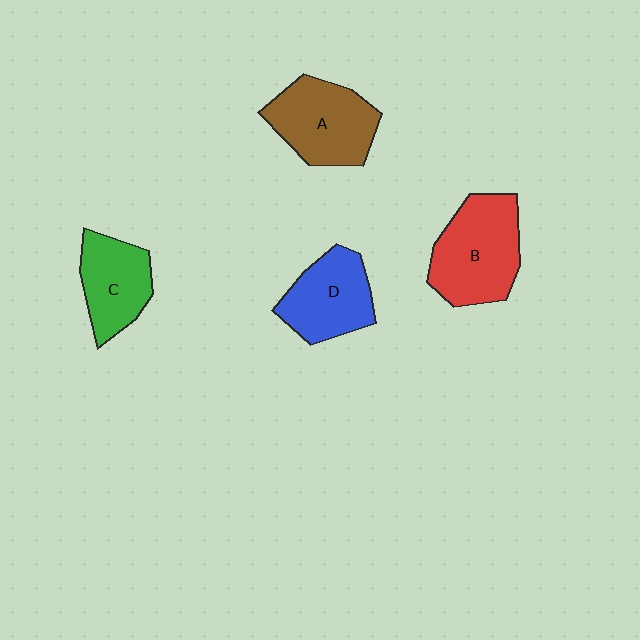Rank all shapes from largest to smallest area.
From largest to smallest: B (red), A (brown), D (blue), C (green).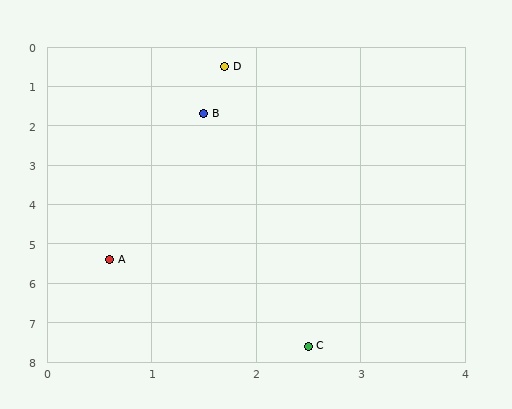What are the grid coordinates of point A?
Point A is at approximately (0.6, 5.4).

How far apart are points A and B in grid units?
Points A and B are about 3.8 grid units apart.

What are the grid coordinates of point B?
Point B is at approximately (1.5, 1.7).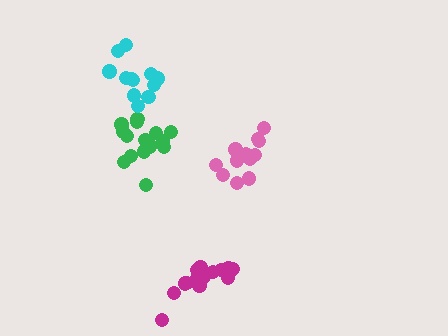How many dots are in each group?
Group 1: 17 dots, Group 2: 12 dots, Group 3: 12 dots, Group 4: 15 dots (56 total).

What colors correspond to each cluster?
The clusters are colored: green, pink, cyan, magenta.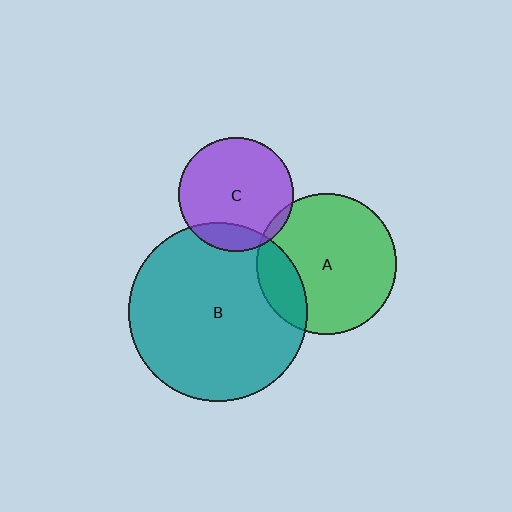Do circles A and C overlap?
Yes.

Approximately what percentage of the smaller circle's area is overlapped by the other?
Approximately 5%.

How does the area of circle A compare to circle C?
Approximately 1.5 times.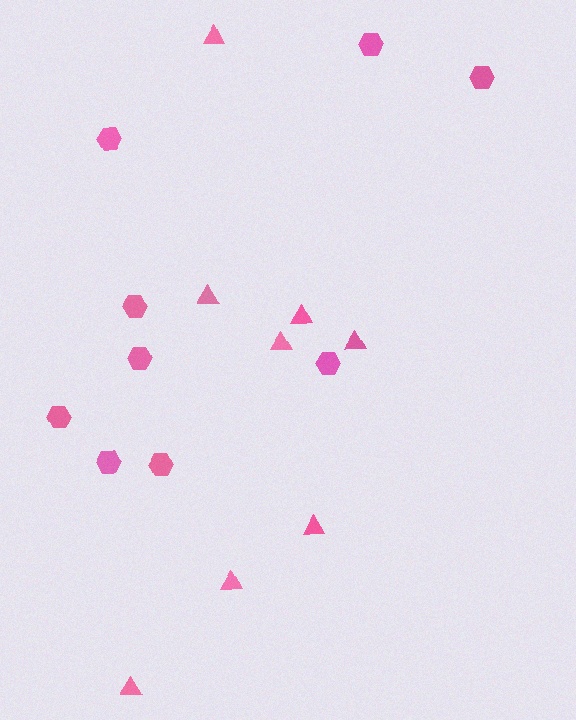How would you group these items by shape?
There are 2 groups: one group of triangles (8) and one group of hexagons (9).